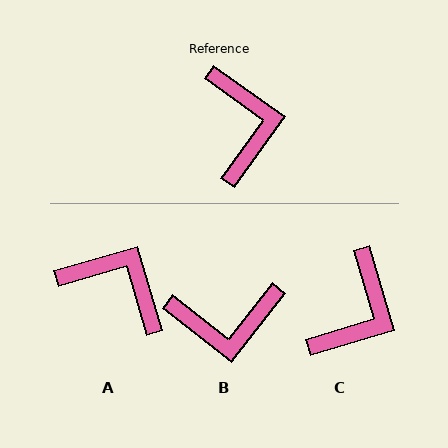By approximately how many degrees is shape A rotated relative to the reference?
Approximately 52 degrees counter-clockwise.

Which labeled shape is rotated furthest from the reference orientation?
B, about 93 degrees away.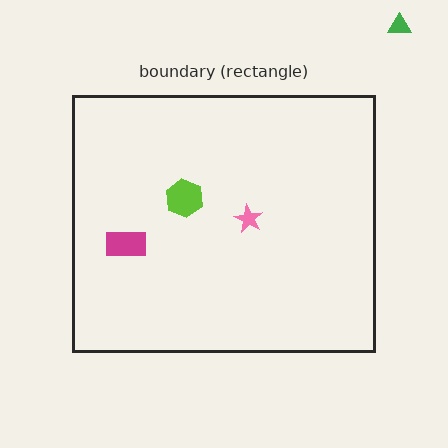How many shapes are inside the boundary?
3 inside, 1 outside.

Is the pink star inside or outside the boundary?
Inside.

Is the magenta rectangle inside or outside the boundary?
Inside.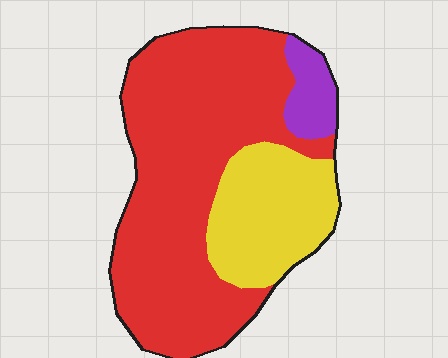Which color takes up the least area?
Purple, at roughly 5%.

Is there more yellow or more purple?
Yellow.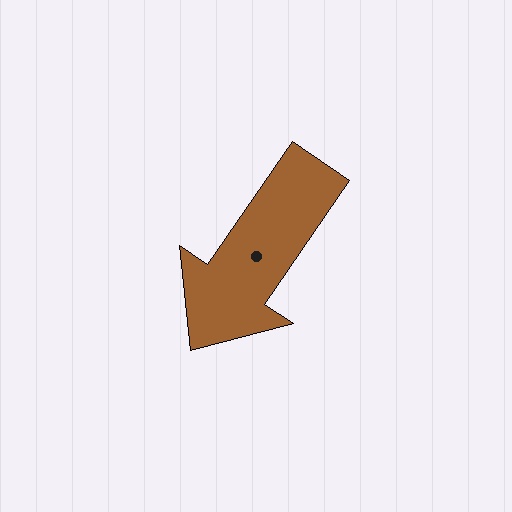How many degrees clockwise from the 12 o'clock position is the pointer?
Approximately 215 degrees.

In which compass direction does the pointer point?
Southwest.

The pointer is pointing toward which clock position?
Roughly 7 o'clock.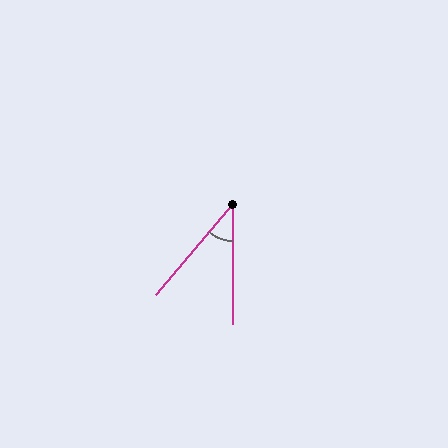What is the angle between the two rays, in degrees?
Approximately 40 degrees.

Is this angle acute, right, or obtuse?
It is acute.